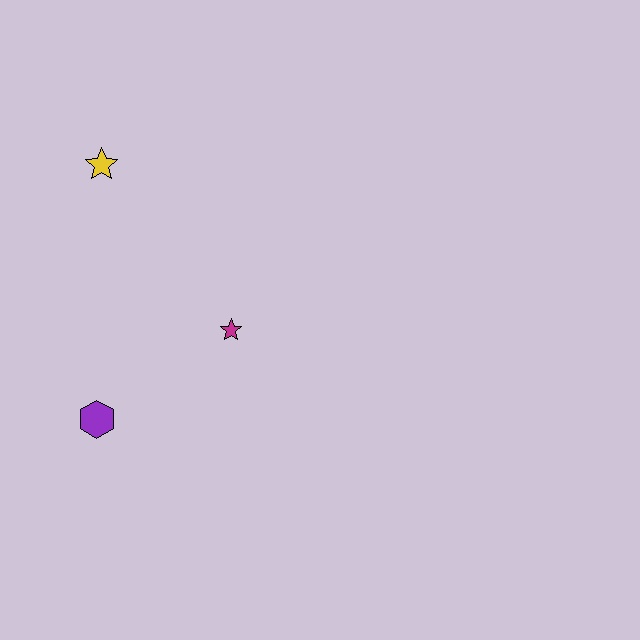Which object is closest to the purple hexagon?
The magenta star is closest to the purple hexagon.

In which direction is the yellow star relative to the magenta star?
The yellow star is above the magenta star.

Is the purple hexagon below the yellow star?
Yes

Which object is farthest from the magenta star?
The yellow star is farthest from the magenta star.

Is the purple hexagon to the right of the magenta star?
No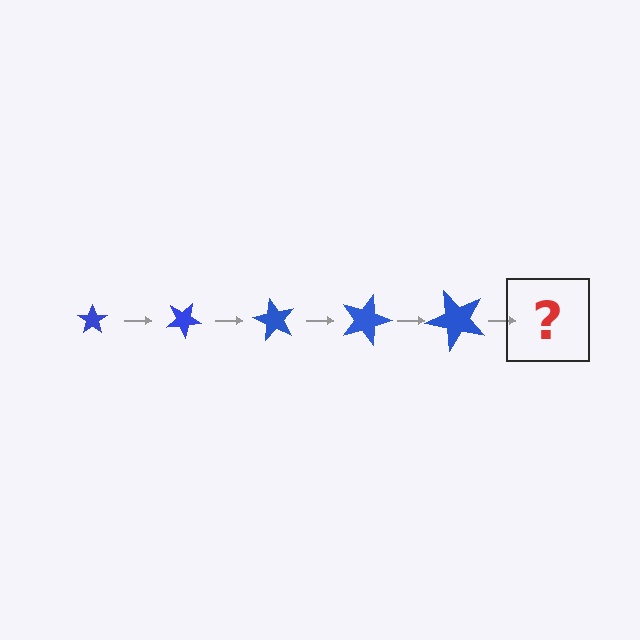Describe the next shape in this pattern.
It should be a star, larger than the previous one and rotated 150 degrees from the start.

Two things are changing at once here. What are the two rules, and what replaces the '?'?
The two rules are that the star grows larger each step and it rotates 30 degrees each step. The '?' should be a star, larger than the previous one and rotated 150 degrees from the start.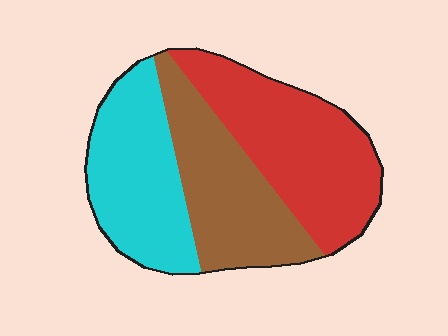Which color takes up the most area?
Red, at roughly 40%.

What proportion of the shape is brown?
Brown takes up about one third (1/3) of the shape.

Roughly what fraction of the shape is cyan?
Cyan takes up between a sixth and a third of the shape.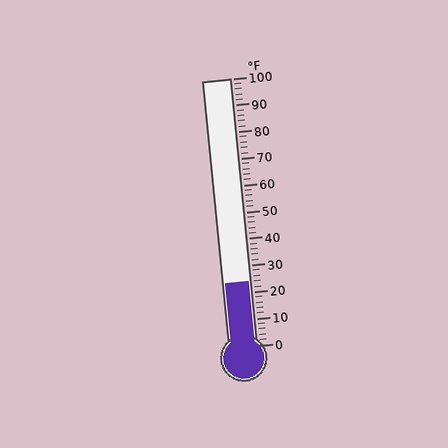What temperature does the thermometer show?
The thermometer shows approximately 24°F.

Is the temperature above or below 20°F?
The temperature is above 20°F.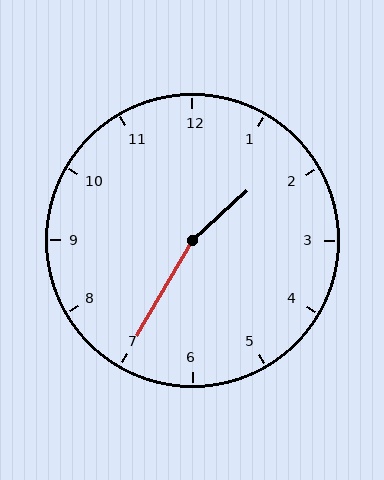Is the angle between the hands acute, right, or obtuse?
It is obtuse.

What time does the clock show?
1:35.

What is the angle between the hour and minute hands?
Approximately 162 degrees.